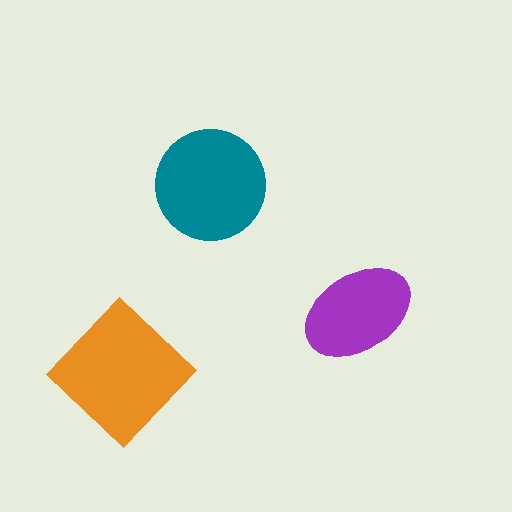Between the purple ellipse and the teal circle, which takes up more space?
The teal circle.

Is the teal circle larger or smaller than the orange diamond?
Smaller.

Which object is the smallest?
The purple ellipse.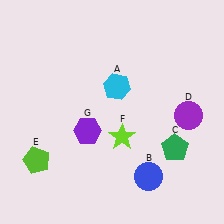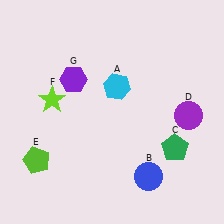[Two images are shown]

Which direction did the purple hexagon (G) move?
The purple hexagon (G) moved up.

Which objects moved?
The objects that moved are: the lime star (F), the purple hexagon (G).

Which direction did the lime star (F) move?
The lime star (F) moved left.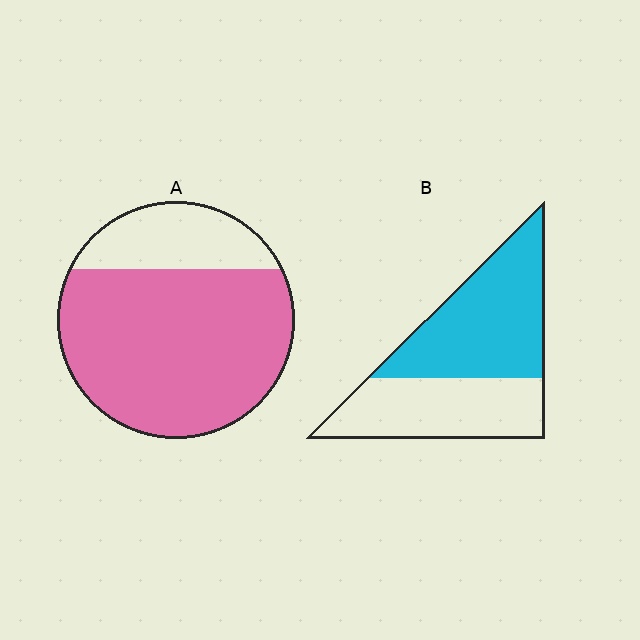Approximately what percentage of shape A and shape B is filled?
A is approximately 75% and B is approximately 55%.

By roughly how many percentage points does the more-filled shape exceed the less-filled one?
By roughly 20 percentage points (A over B).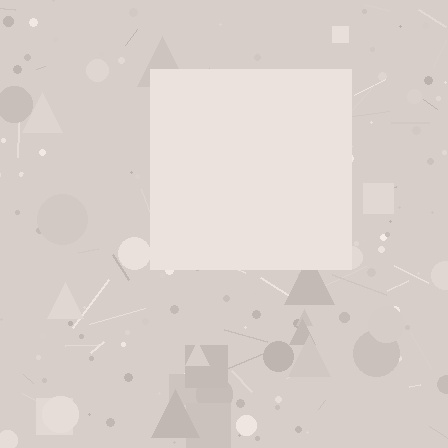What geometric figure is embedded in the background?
A square is embedded in the background.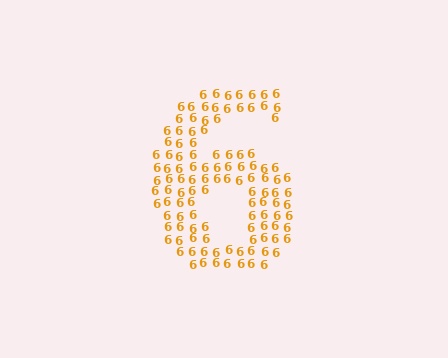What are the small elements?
The small elements are digit 6's.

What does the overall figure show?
The overall figure shows the digit 6.